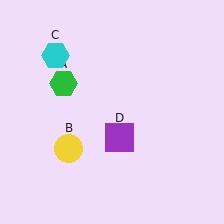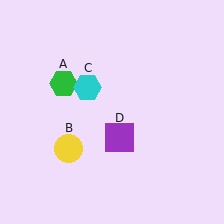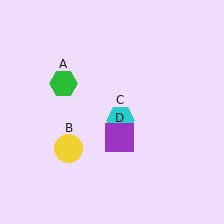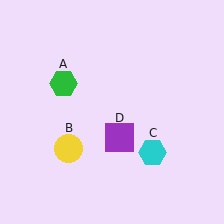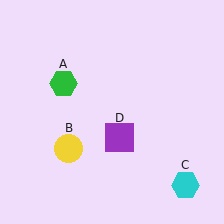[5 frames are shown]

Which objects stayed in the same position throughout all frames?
Green hexagon (object A) and yellow circle (object B) and purple square (object D) remained stationary.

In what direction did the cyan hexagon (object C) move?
The cyan hexagon (object C) moved down and to the right.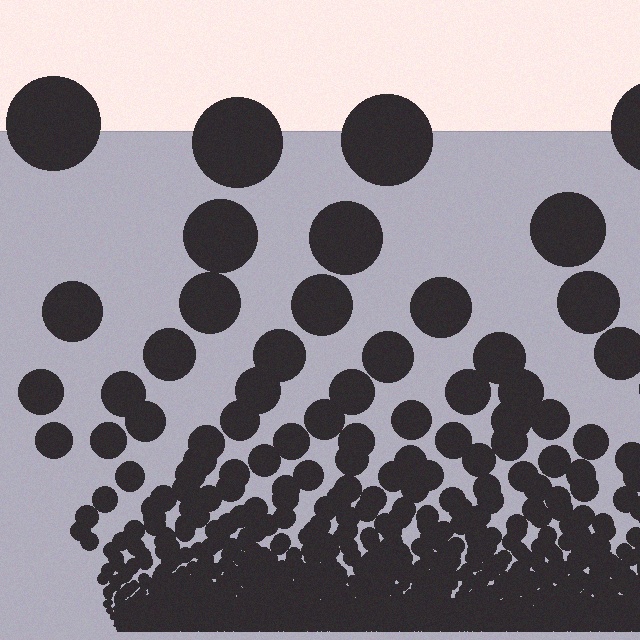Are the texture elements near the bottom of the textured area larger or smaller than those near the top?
Smaller. The gradient is inverted — elements near the bottom are smaller and denser.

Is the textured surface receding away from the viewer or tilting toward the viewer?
The surface appears to tilt toward the viewer. Texture elements get larger and sparser toward the top.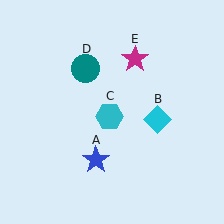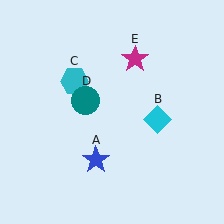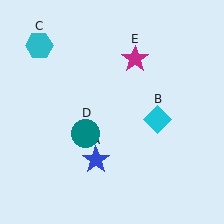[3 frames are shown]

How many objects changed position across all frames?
2 objects changed position: cyan hexagon (object C), teal circle (object D).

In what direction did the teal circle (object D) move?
The teal circle (object D) moved down.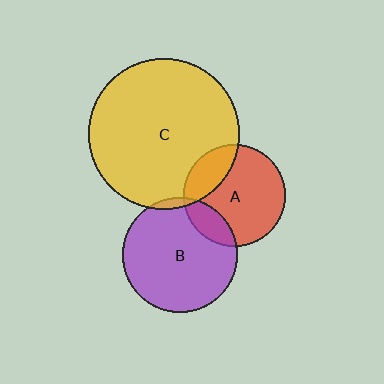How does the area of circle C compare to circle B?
Approximately 1.7 times.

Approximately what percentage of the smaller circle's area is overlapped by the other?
Approximately 15%.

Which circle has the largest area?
Circle C (yellow).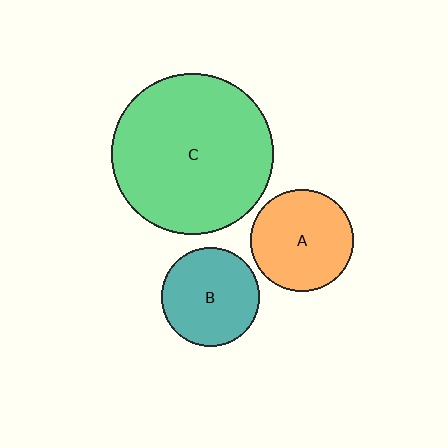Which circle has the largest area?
Circle C (green).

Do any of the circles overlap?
No, none of the circles overlap.